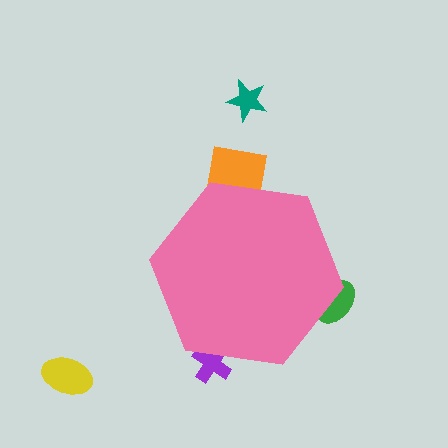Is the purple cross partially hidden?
Yes, the purple cross is partially hidden behind the pink hexagon.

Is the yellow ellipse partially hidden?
No, the yellow ellipse is fully visible.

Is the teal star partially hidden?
No, the teal star is fully visible.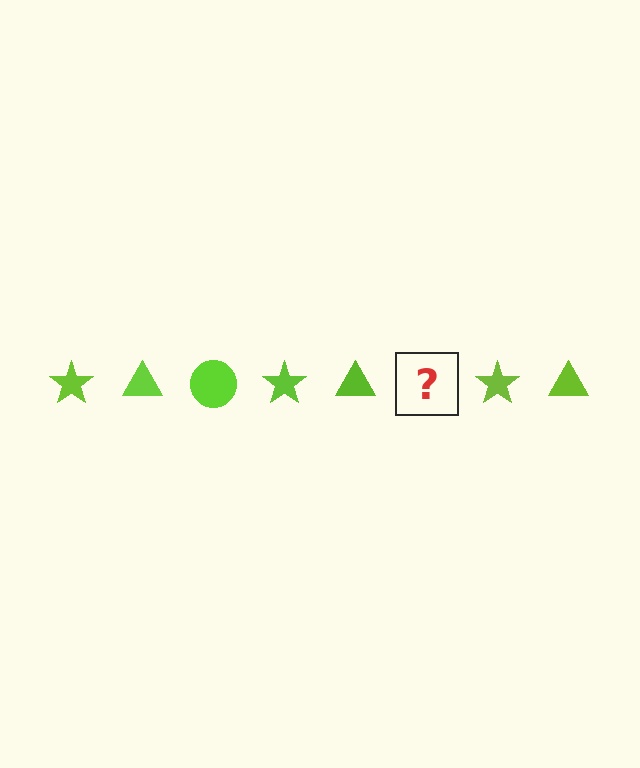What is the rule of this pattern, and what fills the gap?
The rule is that the pattern cycles through star, triangle, circle shapes in lime. The gap should be filled with a lime circle.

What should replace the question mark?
The question mark should be replaced with a lime circle.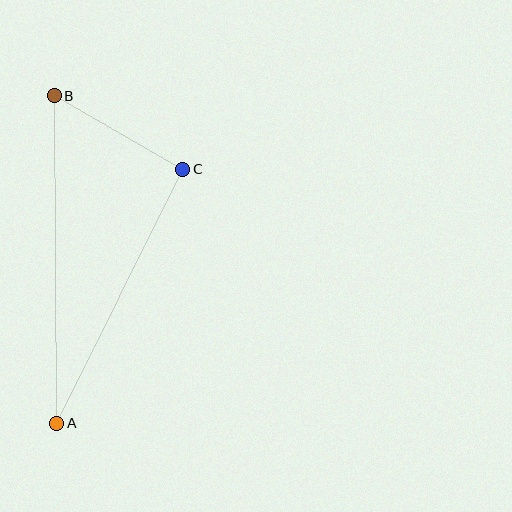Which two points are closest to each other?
Points B and C are closest to each other.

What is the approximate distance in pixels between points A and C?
The distance between A and C is approximately 284 pixels.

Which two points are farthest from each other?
Points A and B are farthest from each other.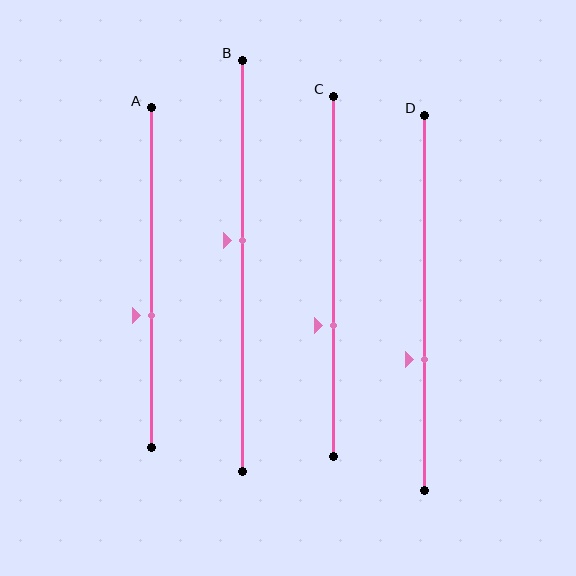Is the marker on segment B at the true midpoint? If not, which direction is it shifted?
No, the marker on segment B is shifted upward by about 6% of the segment length.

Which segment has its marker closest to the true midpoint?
Segment B has its marker closest to the true midpoint.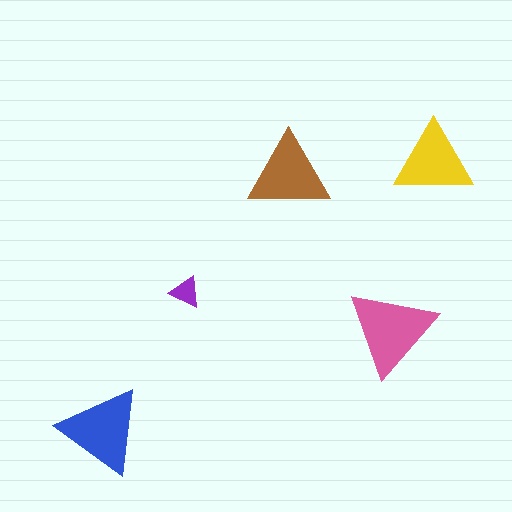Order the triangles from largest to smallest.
the pink one, the blue one, the brown one, the yellow one, the purple one.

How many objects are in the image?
There are 5 objects in the image.